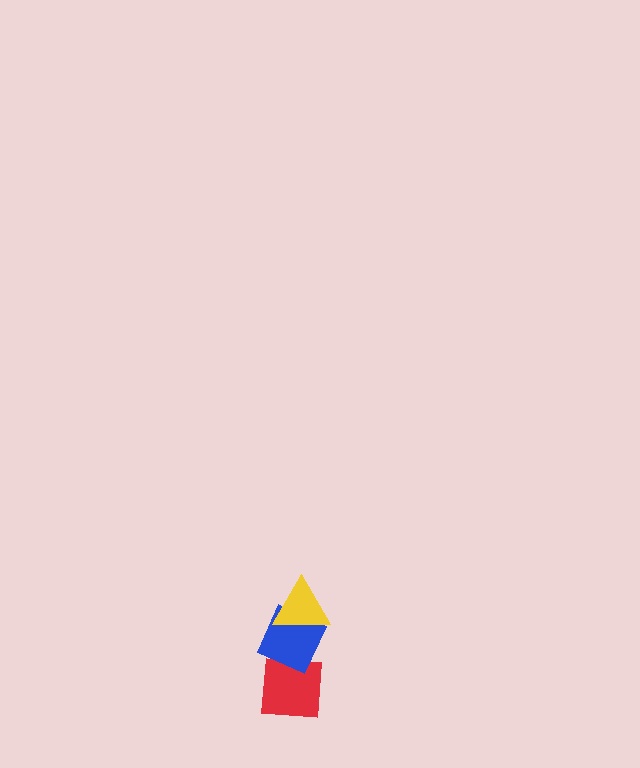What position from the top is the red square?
The red square is 3rd from the top.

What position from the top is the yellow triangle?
The yellow triangle is 1st from the top.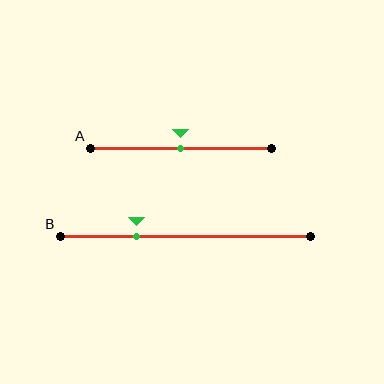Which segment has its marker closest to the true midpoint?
Segment A has its marker closest to the true midpoint.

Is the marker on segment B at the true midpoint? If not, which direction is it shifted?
No, the marker on segment B is shifted to the left by about 20% of the segment length.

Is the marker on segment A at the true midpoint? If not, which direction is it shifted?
Yes, the marker on segment A is at the true midpoint.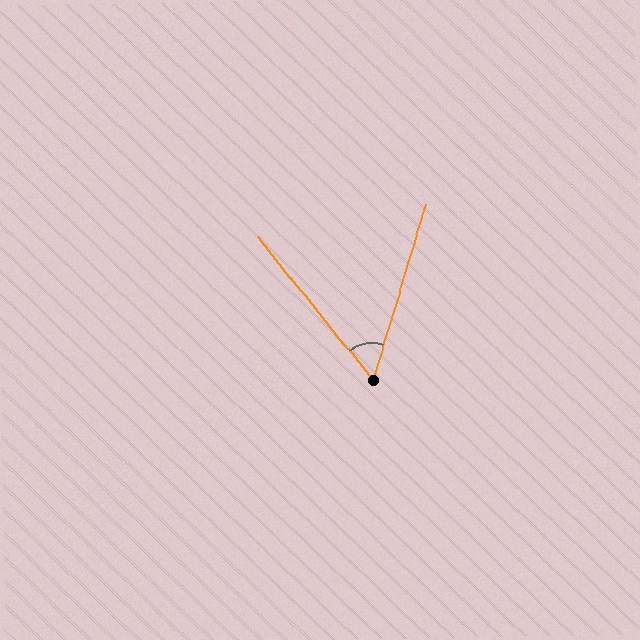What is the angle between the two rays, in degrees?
Approximately 56 degrees.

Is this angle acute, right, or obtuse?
It is acute.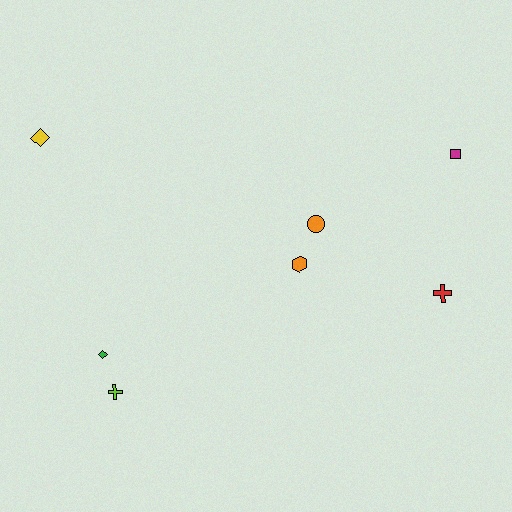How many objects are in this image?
There are 7 objects.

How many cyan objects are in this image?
There are no cyan objects.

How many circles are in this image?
There is 1 circle.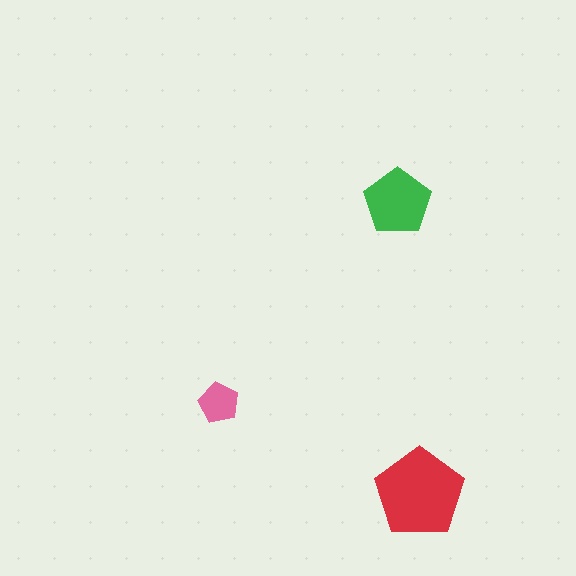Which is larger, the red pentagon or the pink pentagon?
The red one.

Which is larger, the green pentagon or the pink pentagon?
The green one.